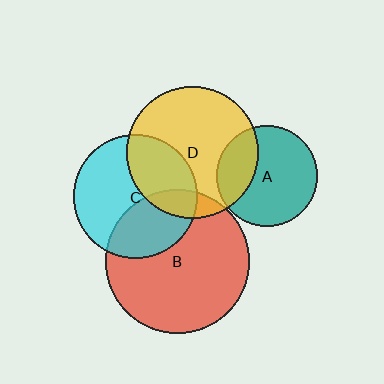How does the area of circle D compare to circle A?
Approximately 1.7 times.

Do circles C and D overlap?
Yes.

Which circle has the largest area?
Circle B (red).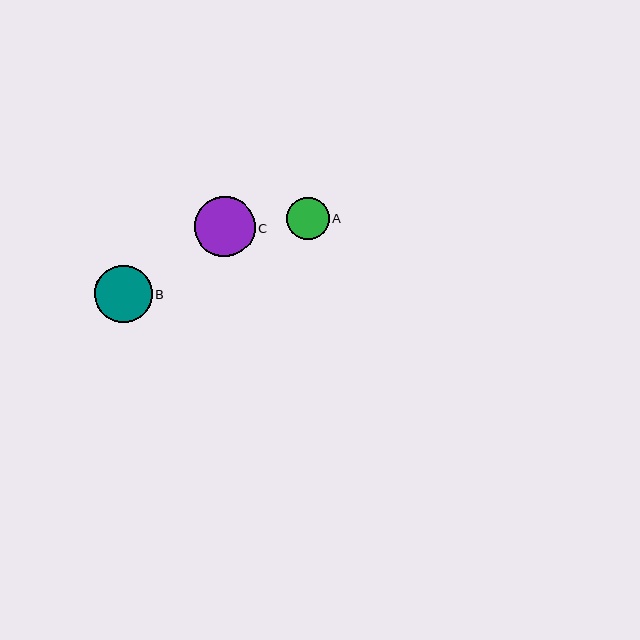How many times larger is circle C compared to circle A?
Circle C is approximately 1.4 times the size of circle A.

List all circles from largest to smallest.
From largest to smallest: C, B, A.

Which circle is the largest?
Circle C is the largest with a size of approximately 60 pixels.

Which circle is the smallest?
Circle A is the smallest with a size of approximately 42 pixels.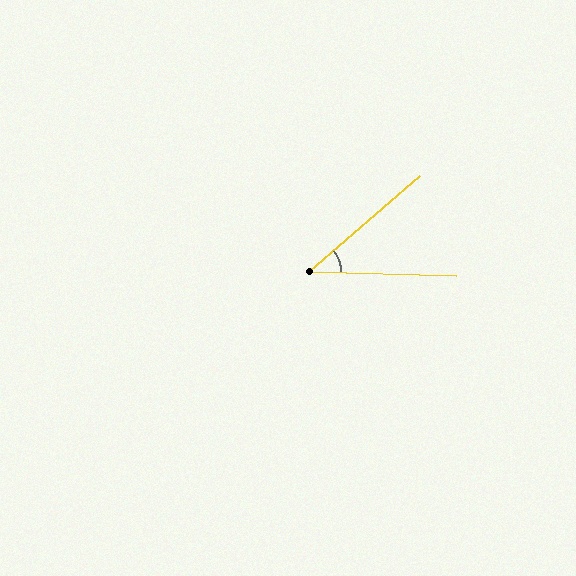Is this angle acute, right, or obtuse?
It is acute.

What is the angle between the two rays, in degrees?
Approximately 42 degrees.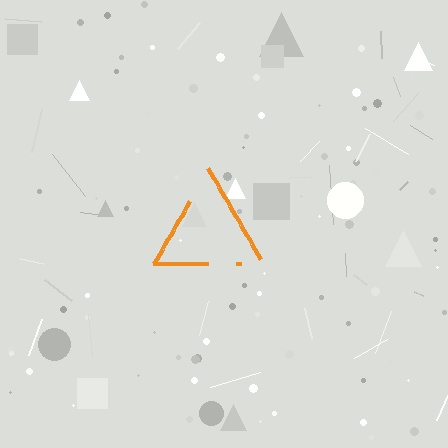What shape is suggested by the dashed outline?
The dashed outline suggests a triangle.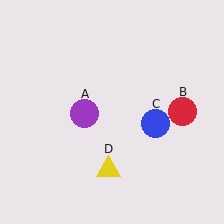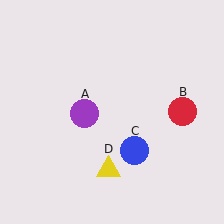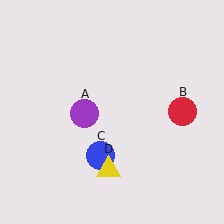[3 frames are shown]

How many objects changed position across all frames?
1 object changed position: blue circle (object C).